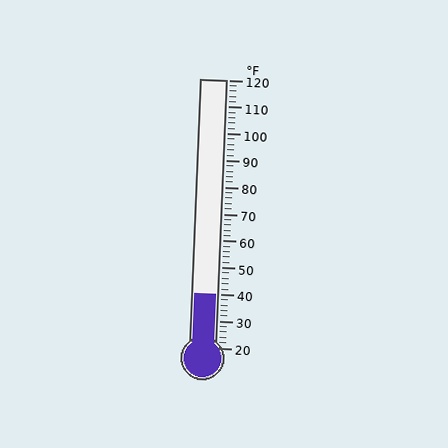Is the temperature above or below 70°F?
The temperature is below 70°F.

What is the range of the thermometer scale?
The thermometer scale ranges from 20°F to 120°F.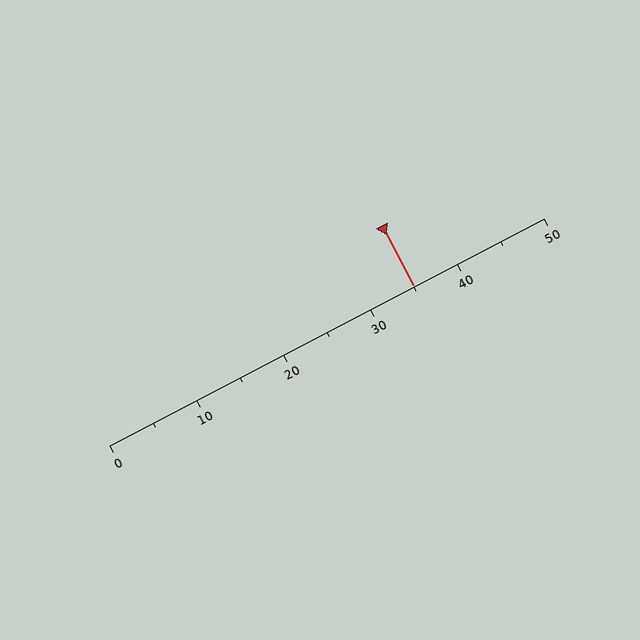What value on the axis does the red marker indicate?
The marker indicates approximately 35.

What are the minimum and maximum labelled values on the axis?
The axis runs from 0 to 50.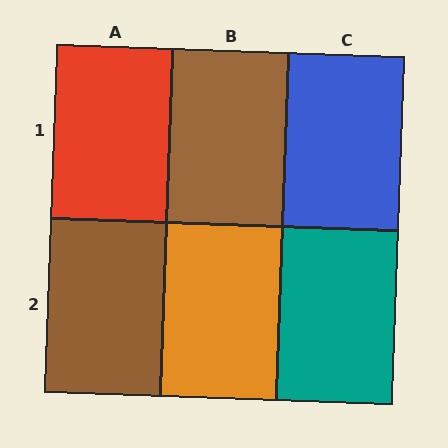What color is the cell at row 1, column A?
Red.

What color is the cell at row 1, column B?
Brown.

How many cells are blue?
1 cell is blue.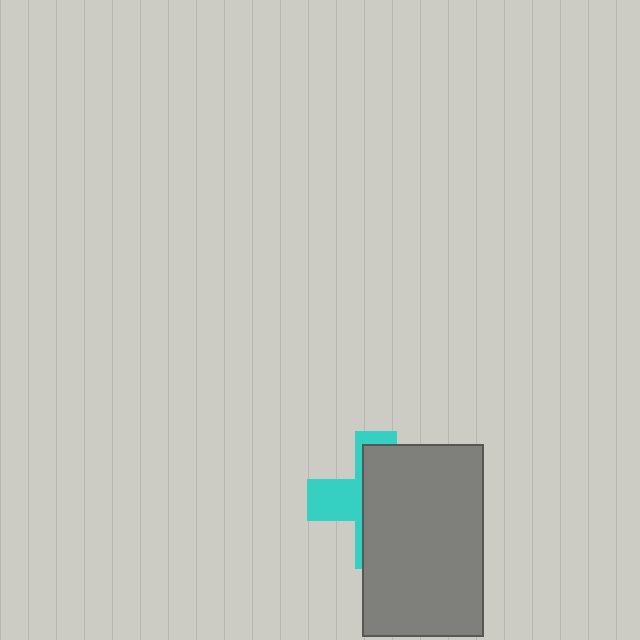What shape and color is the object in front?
The object in front is a gray rectangle.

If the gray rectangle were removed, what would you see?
You would see the complete cyan cross.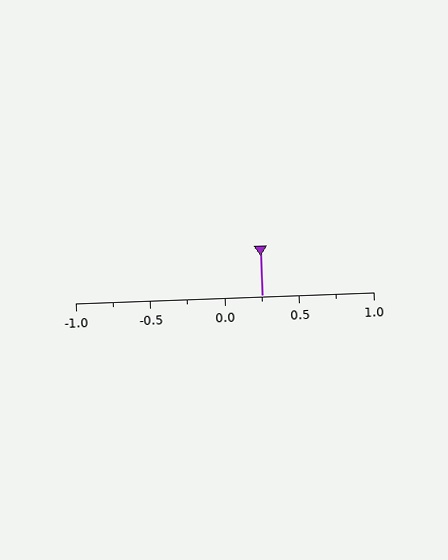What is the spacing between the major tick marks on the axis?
The major ticks are spaced 0.5 apart.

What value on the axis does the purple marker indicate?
The marker indicates approximately 0.25.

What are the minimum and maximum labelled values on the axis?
The axis runs from -1.0 to 1.0.